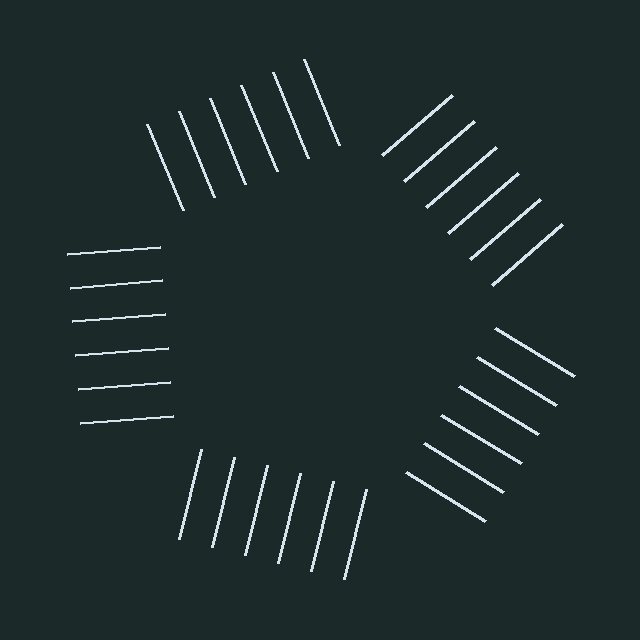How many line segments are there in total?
30 — 6 along each of the 5 edges.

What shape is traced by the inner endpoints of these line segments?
An illusory pentagon — the line segments terminate on its edges but no continuous stroke is drawn.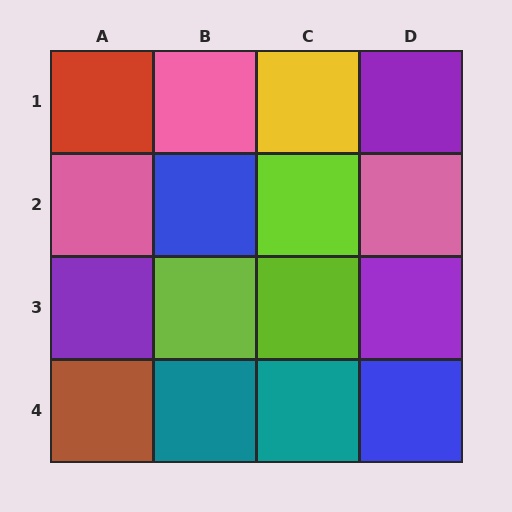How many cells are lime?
3 cells are lime.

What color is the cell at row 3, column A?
Purple.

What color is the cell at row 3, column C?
Lime.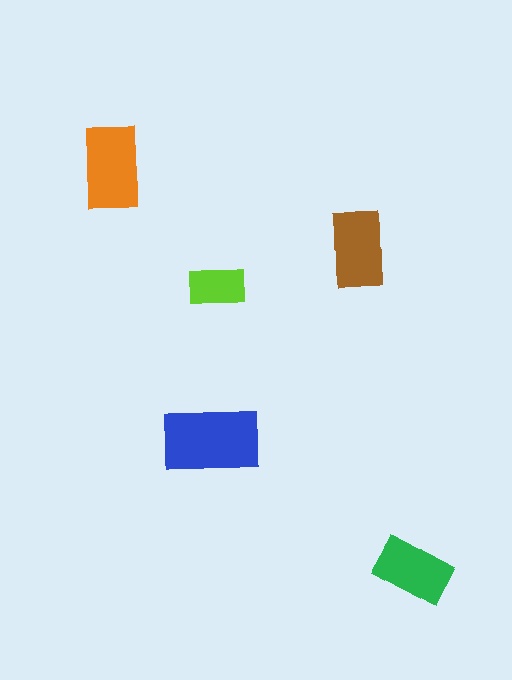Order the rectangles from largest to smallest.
the blue one, the orange one, the brown one, the green one, the lime one.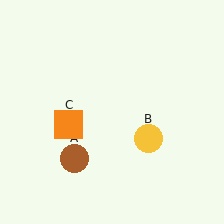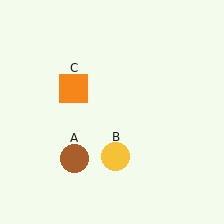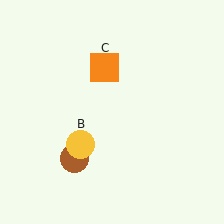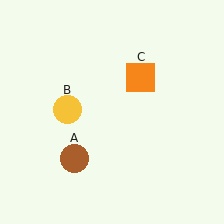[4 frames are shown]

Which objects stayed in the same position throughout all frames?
Brown circle (object A) remained stationary.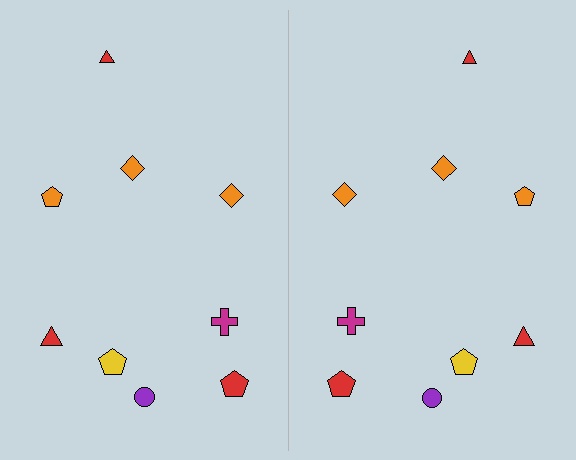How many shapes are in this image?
There are 18 shapes in this image.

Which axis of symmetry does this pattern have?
The pattern has a vertical axis of symmetry running through the center of the image.